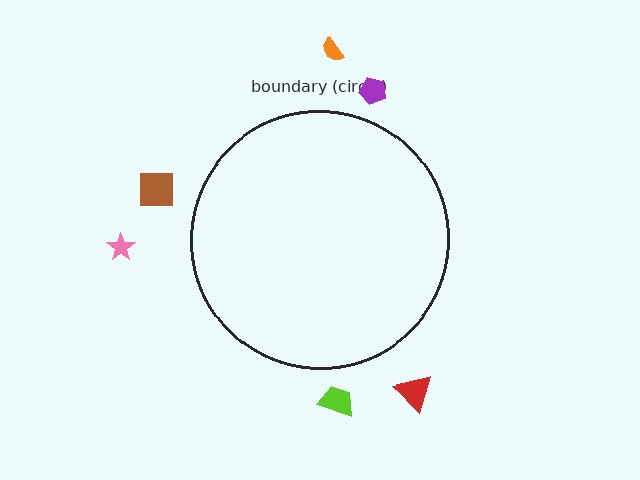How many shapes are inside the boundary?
0 inside, 6 outside.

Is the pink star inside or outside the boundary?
Outside.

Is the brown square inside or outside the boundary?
Outside.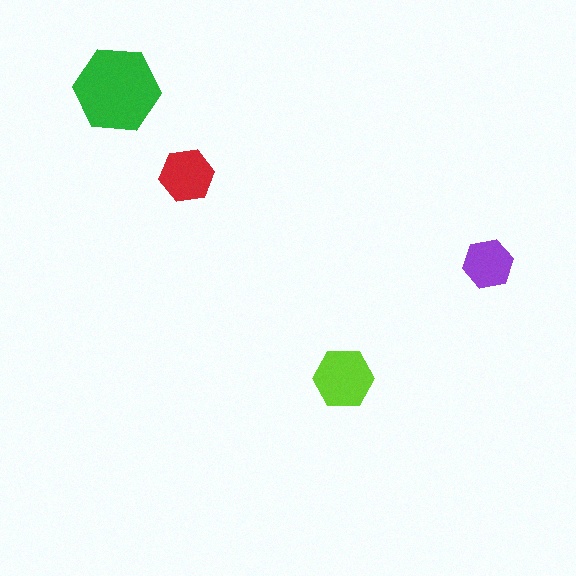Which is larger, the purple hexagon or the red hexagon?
The red one.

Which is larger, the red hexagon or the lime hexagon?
The lime one.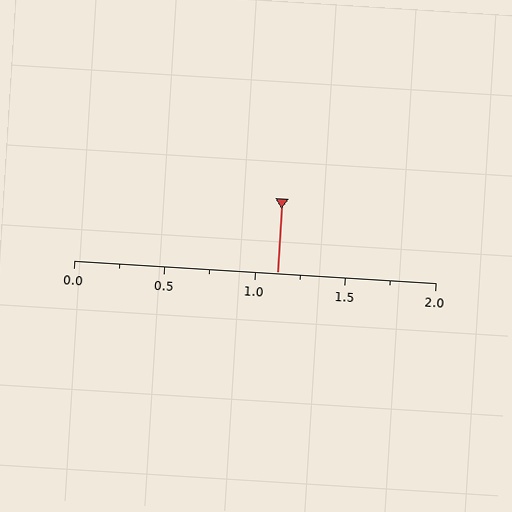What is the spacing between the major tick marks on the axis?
The major ticks are spaced 0.5 apart.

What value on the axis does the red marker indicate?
The marker indicates approximately 1.12.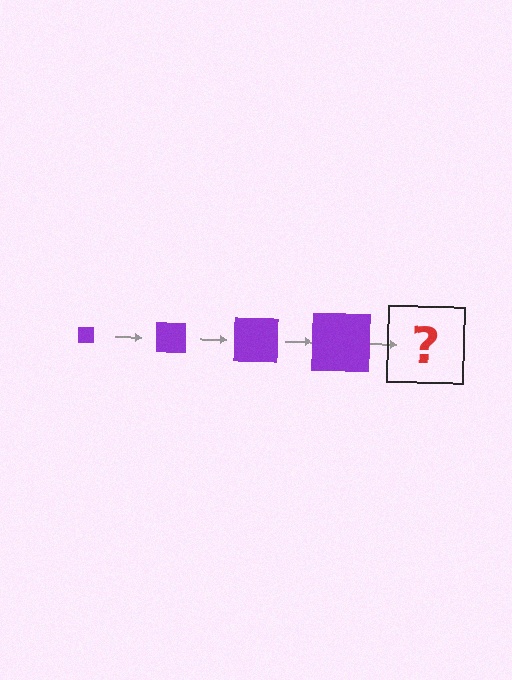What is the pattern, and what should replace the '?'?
The pattern is that the square gets progressively larger each step. The '?' should be a purple square, larger than the previous one.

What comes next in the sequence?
The next element should be a purple square, larger than the previous one.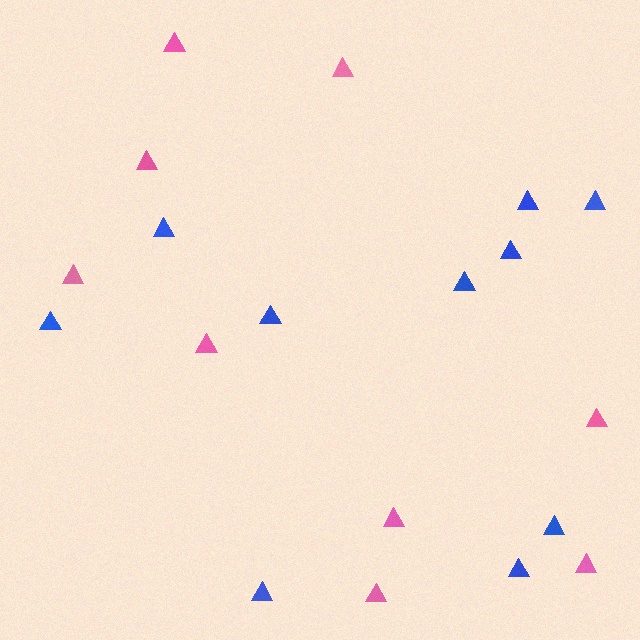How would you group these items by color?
There are 2 groups: one group of pink triangles (9) and one group of blue triangles (10).